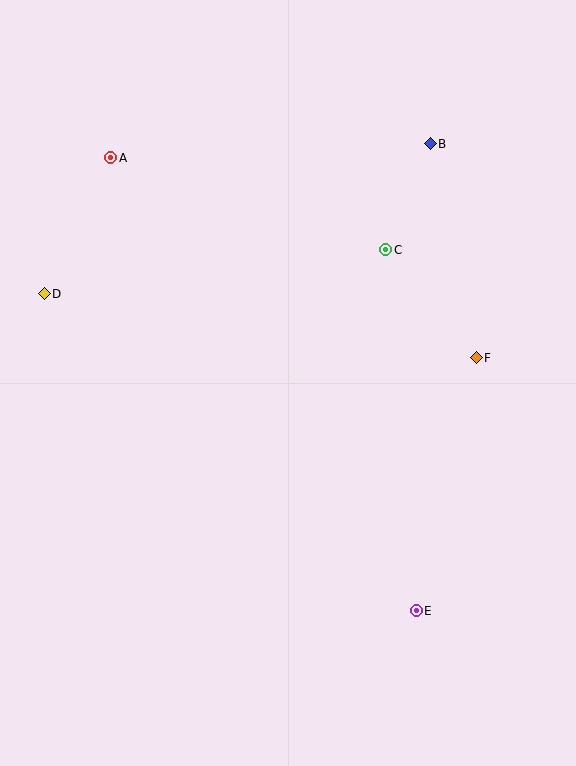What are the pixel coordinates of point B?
Point B is at (430, 144).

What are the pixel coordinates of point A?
Point A is at (111, 158).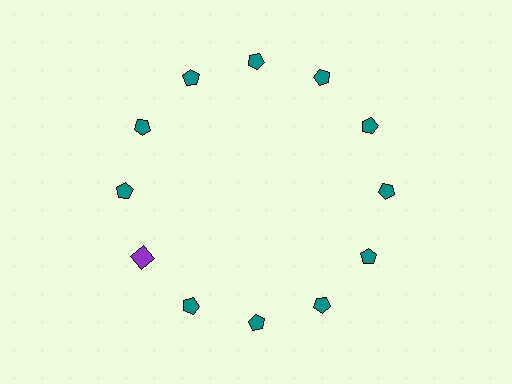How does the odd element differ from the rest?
It differs in both color (purple instead of teal) and shape (square instead of pentagon).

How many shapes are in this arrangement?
There are 12 shapes arranged in a ring pattern.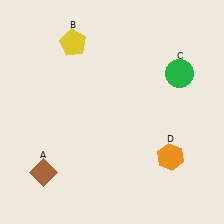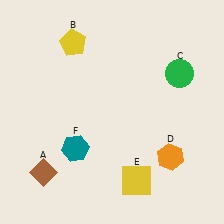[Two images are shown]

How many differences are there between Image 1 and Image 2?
There are 2 differences between the two images.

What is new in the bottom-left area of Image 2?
A teal hexagon (F) was added in the bottom-left area of Image 2.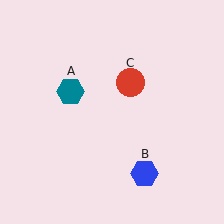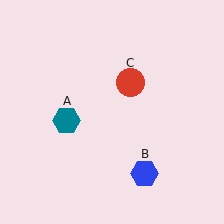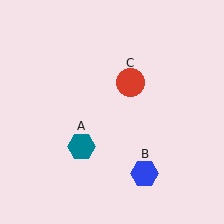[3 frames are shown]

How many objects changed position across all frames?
1 object changed position: teal hexagon (object A).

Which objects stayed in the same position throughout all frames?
Blue hexagon (object B) and red circle (object C) remained stationary.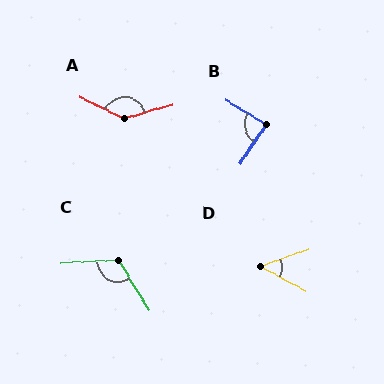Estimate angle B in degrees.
Approximately 88 degrees.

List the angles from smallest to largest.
D (48°), B (88°), C (118°), A (139°).